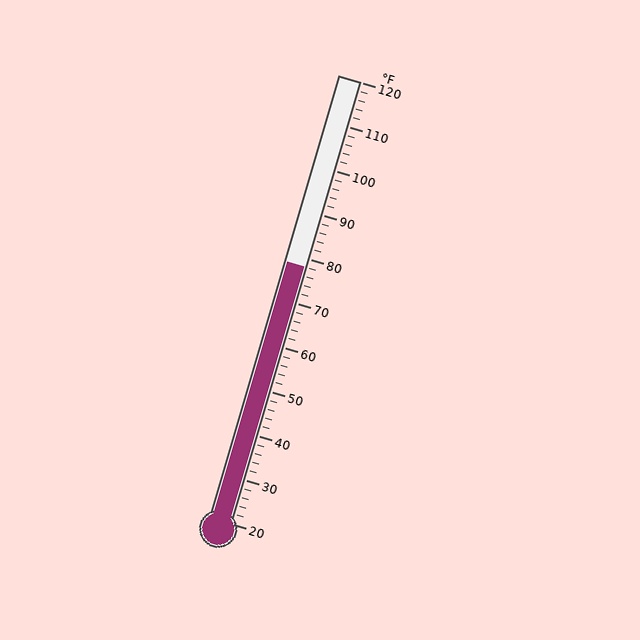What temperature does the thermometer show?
The thermometer shows approximately 78°F.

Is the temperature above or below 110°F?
The temperature is below 110°F.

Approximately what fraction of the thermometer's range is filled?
The thermometer is filled to approximately 60% of its range.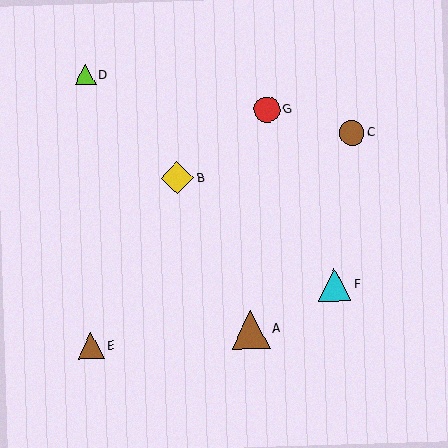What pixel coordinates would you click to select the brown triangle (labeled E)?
Click at (91, 346) to select the brown triangle E.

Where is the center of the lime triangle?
The center of the lime triangle is at (85, 75).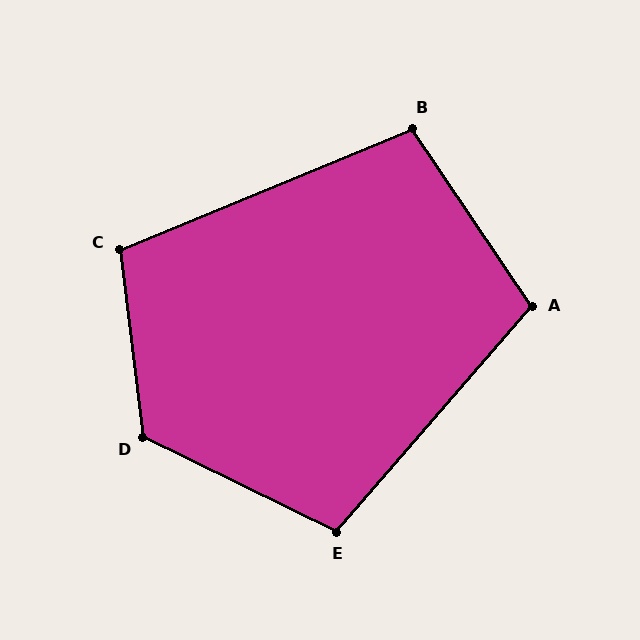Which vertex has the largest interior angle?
D, at approximately 123 degrees.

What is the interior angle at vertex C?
Approximately 105 degrees (obtuse).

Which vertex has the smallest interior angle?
B, at approximately 101 degrees.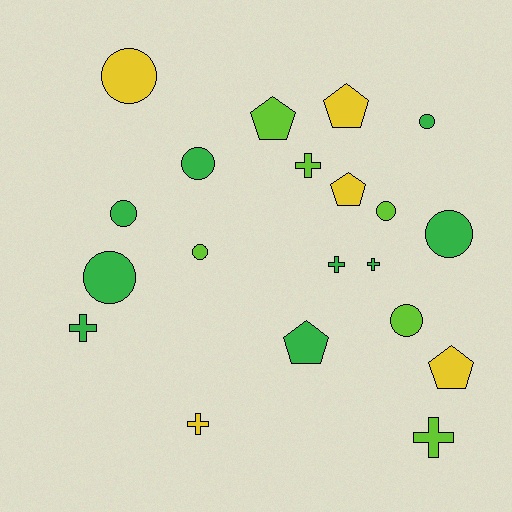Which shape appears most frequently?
Circle, with 9 objects.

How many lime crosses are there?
There are 2 lime crosses.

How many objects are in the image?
There are 20 objects.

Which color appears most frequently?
Green, with 9 objects.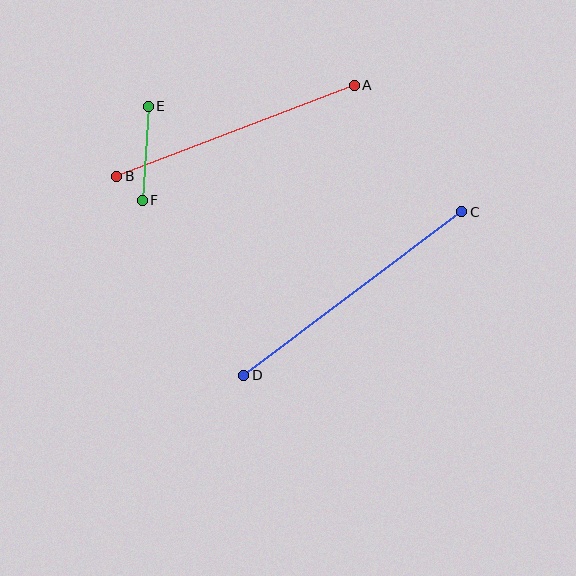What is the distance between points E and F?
The distance is approximately 94 pixels.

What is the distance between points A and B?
The distance is approximately 254 pixels.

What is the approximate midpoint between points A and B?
The midpoint is at approximately (235, 131) pixels.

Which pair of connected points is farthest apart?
Points C and D are farthest apart.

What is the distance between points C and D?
The distance is approximately 272 pixels.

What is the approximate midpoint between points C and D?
The midpoint is at approximately (353, 294) pixels.